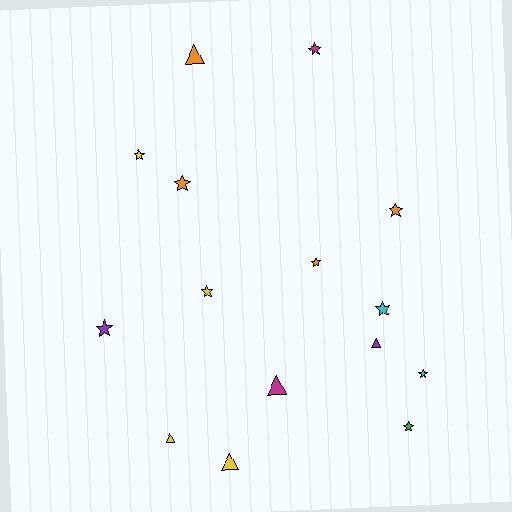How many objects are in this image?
There are 15 objects.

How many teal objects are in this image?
There are no teal objects.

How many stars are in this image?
There are 10 stars.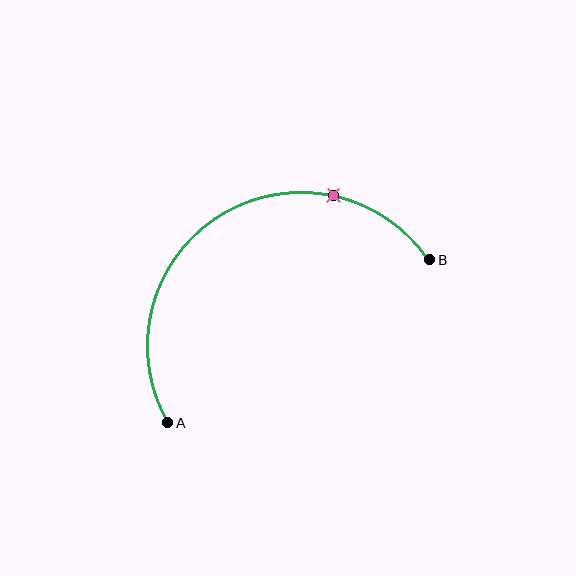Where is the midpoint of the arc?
The arc midpoint is the point on the curve farthest from the straight line joining A and B. It sits above that line.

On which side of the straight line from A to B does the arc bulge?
The arc bulges above the straight line connecting A and B.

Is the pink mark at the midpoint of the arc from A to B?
No. The pink mark lies on the arc but is closer to endpoint B. The arc midpoint would be at the point on the curve equidistant along the arc from both A and B.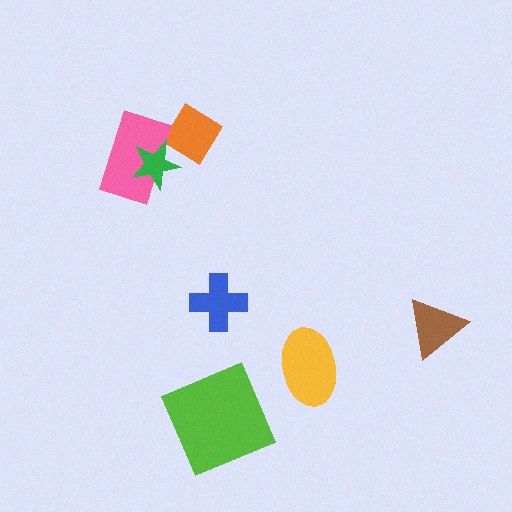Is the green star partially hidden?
No, no other shape covers it.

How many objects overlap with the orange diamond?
2 objects overlap with the orange diamond.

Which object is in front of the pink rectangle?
The green star is in front of the pink rectangle.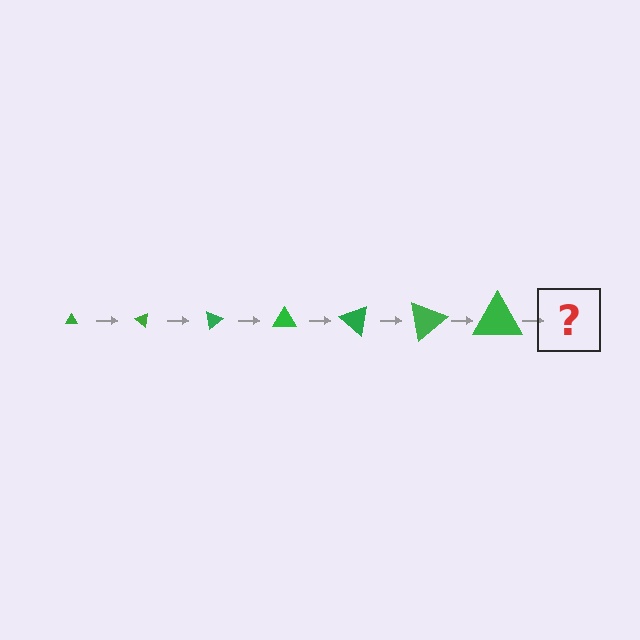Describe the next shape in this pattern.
It should be a triangle, larger than the previous one and rotated 280 degrees from the start.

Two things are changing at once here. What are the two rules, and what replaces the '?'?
The two rules are that the triangle grows larger each step and it rotates 40 degrees each step. The '?' should be a triangle, larger than the previous one and rotated 280 degrees from the start.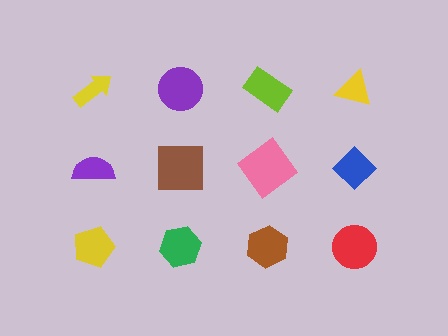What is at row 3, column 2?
A green hexagon.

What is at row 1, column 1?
A yellow arrow.